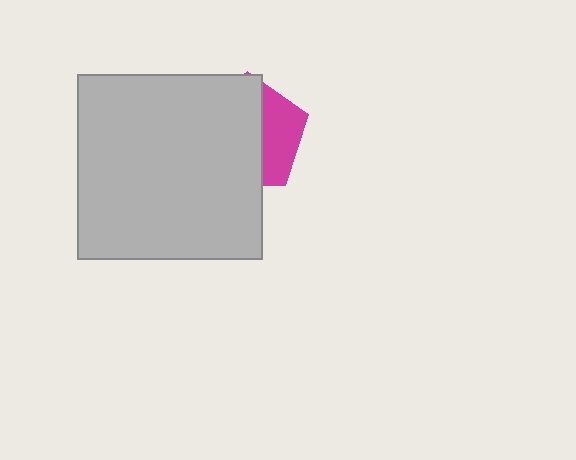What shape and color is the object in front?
The object in front is a light gray square.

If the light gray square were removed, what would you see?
You would see the complete magenta pentagon.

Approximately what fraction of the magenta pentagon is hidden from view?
Roughly 67% of the magenta pentagon is hidden behind the light gray square.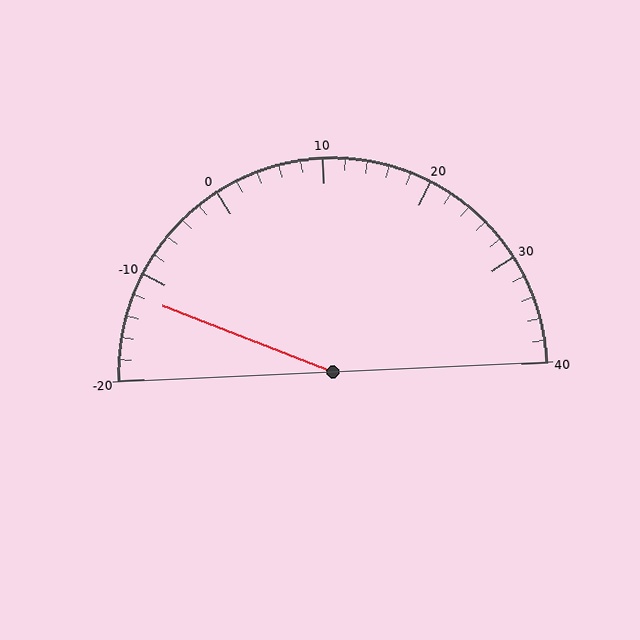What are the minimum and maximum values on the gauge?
The gauge ranges from -20 to 40.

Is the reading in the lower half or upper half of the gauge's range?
The reading is in the lower half of the range (-20 to 40).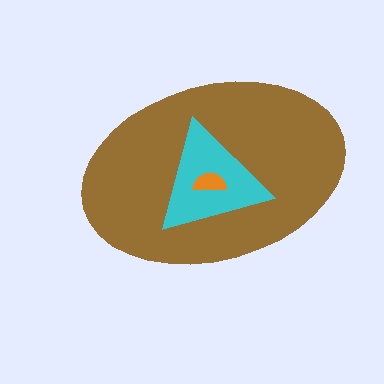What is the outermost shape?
The brown ellipse.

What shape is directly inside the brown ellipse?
The cyan triangle.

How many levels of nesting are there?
3.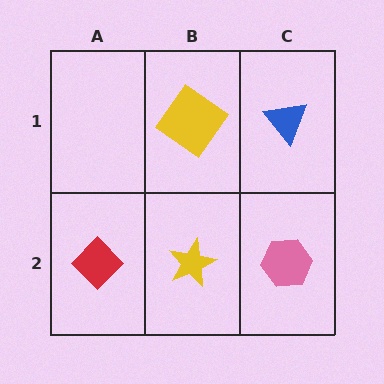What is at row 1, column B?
A yellow diamond.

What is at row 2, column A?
A red diamond.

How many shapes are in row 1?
2 shapes.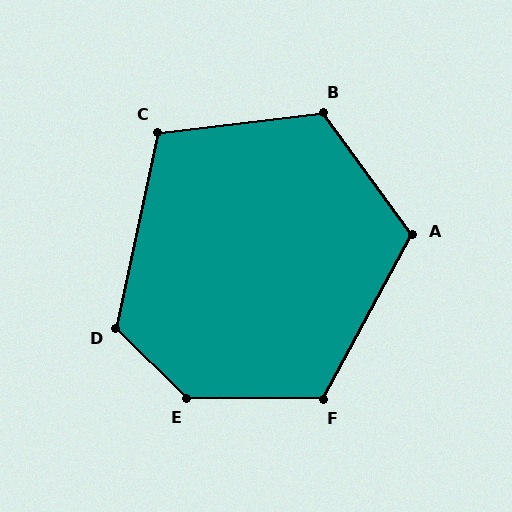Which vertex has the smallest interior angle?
C, at approximately 109 degrees.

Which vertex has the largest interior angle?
E, at approximately 136 degrees.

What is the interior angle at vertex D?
Approximately 122 degrees (obtuse).